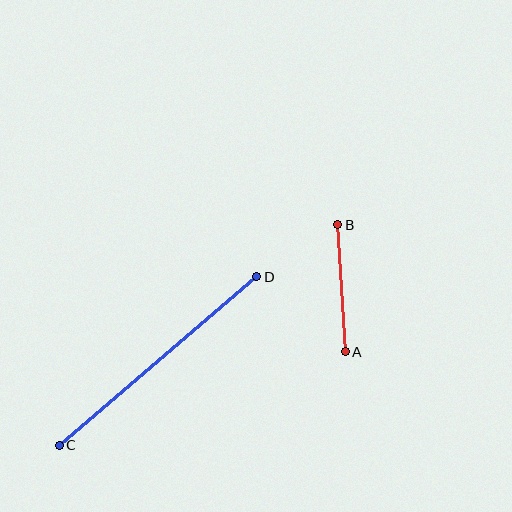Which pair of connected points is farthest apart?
Points C and D are farthest apart.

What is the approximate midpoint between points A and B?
The midpoint is at approximately (342, 288) pixels.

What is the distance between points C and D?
The distance is approximately 260 pixels.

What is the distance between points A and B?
The distance is approximately 127 pixels.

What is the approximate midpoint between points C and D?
The midpoint is at approximately (158, 361) pixels.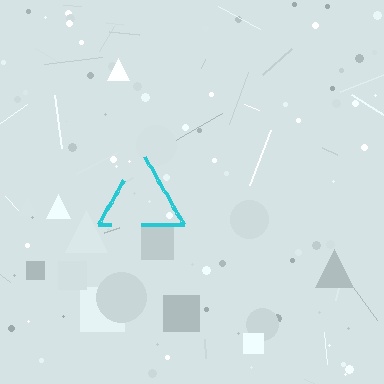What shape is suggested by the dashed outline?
The dashed outline suggests a triangle.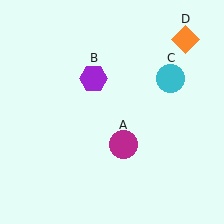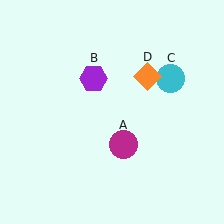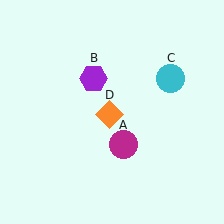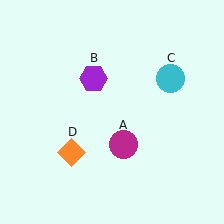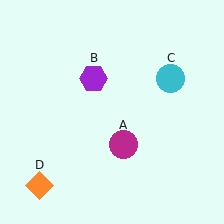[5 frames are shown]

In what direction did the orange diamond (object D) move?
The orange diamond (object D) moved down and to the left.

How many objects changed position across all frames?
1 object changed position: orange diamond (object D).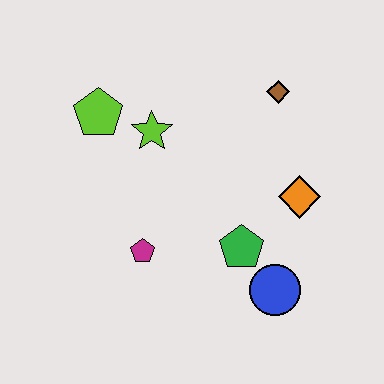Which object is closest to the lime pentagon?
The lime star is closest to the lime pentagon.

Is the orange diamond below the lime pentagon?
Yes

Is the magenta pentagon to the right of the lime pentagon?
Yes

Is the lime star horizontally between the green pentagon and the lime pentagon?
Yes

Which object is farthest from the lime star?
The blue circle is farthest from the lime star.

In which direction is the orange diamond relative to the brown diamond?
The orange diamond is below the brown diamond.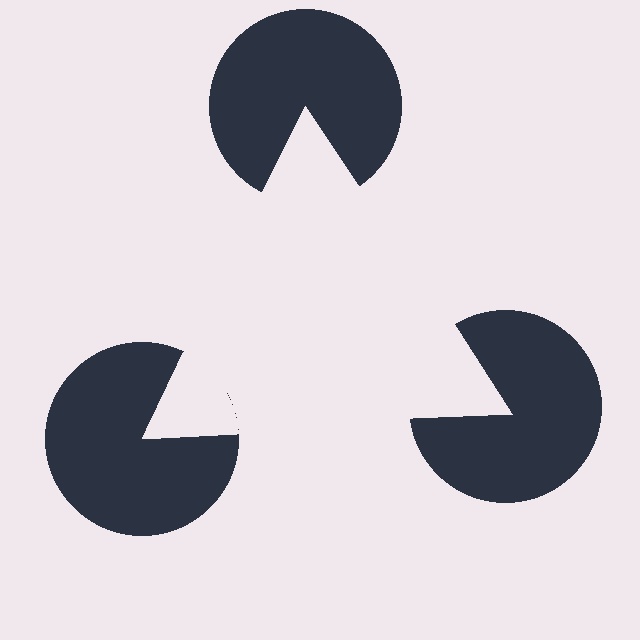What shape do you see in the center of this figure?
An illusory triangle — its edges are inferred from the aligned wedge cuts in the pac-man discs, not physically drawn.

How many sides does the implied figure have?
3 sides.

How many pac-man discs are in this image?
There are 3 — one at each vertex of the illusory triangle.